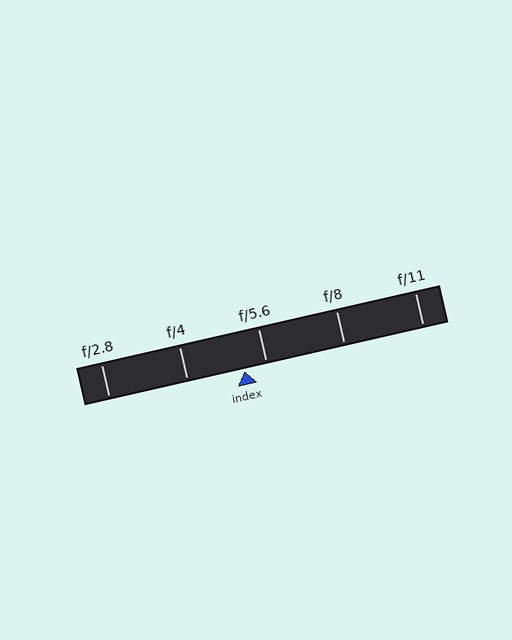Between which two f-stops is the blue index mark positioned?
The index mark is between f/4 and f/5.6.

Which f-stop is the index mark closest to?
The index mark is closest to f/5.6.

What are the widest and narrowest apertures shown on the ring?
The widest aperture shown is f/2.8 and the narrowest is f/11.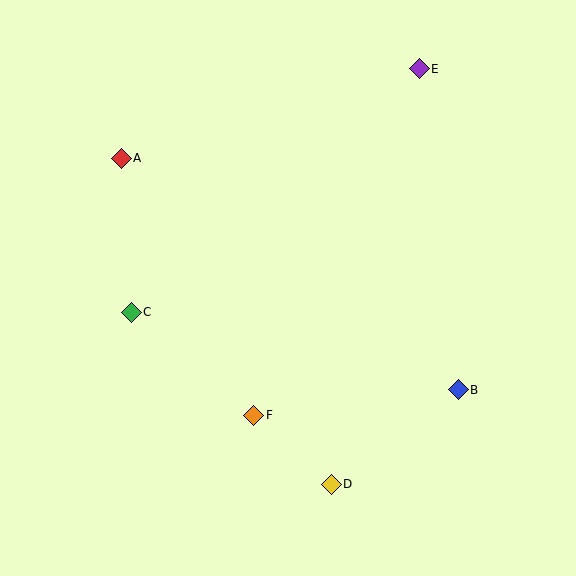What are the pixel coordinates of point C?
Point C is at (131, 312).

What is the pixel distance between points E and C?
The distance between E and C is 377 pixels.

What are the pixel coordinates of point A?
Point A is at (121, 158).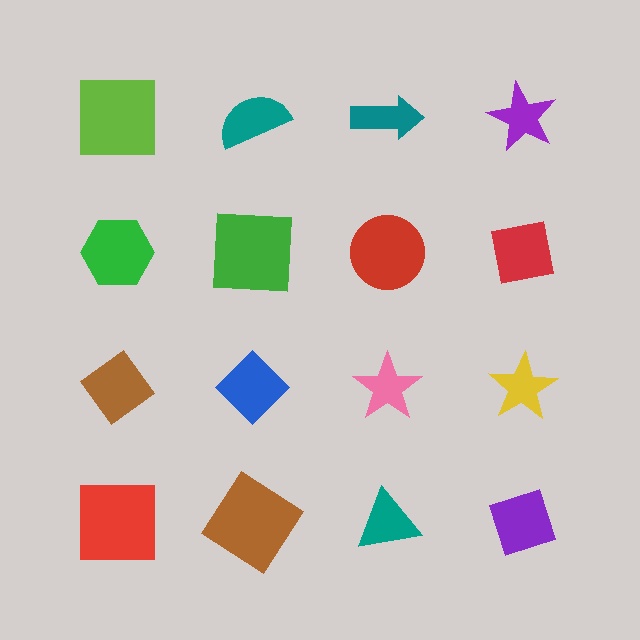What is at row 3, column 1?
A brown diamond.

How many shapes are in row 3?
4 shapes.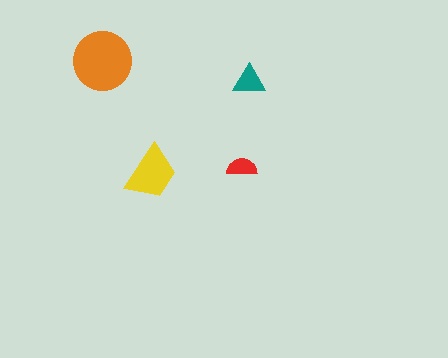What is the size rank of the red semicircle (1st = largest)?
4th.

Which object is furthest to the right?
The teal triangle is rightmost.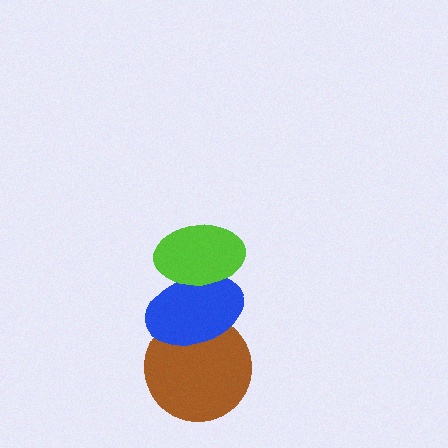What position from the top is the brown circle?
The brown circle is 3rd from the top.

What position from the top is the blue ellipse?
The blue ellipse is 2nd from the top.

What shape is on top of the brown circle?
The blue ellipse is on top of the brown circle.